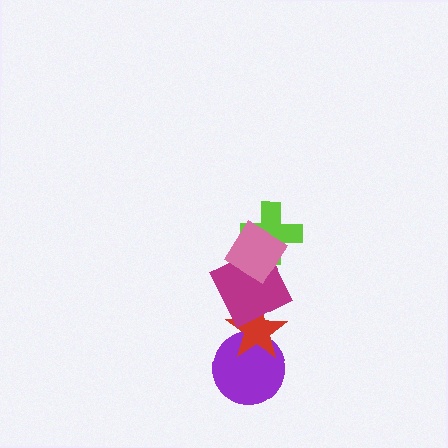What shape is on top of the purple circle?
The red star is on top of the purple circle.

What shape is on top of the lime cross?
The pink diamond is on top of the lime cross.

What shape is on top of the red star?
The magenta square is on top of the red star.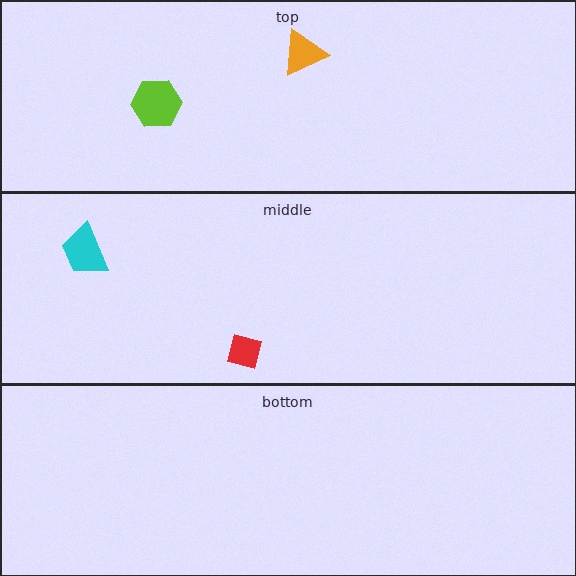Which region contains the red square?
The middle region.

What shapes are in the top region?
The lime hexagon, the orange triangle.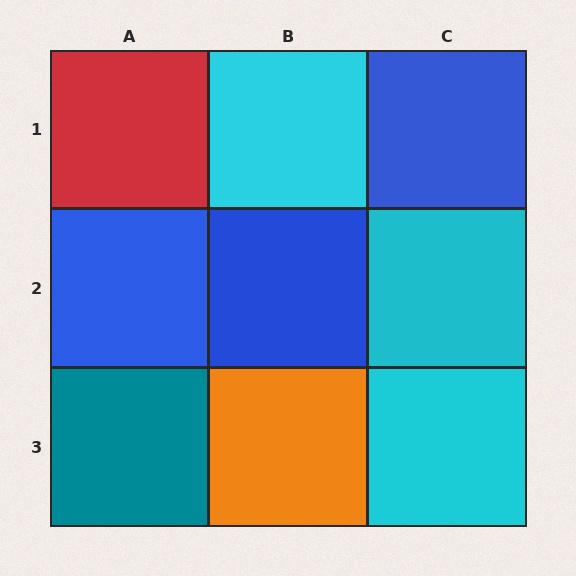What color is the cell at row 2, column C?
Cyan.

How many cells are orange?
1 cell is orange.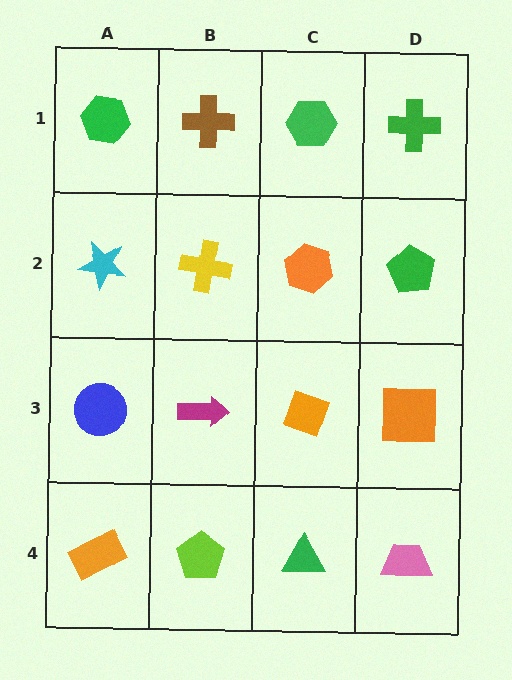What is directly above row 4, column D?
An orange square.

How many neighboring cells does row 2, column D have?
3.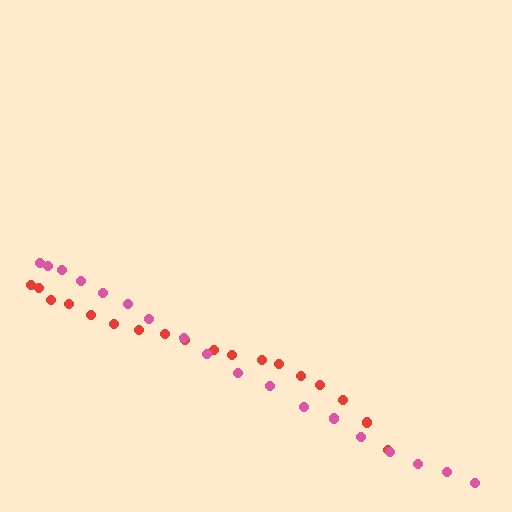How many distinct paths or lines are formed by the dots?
There are 2 distinct paths.